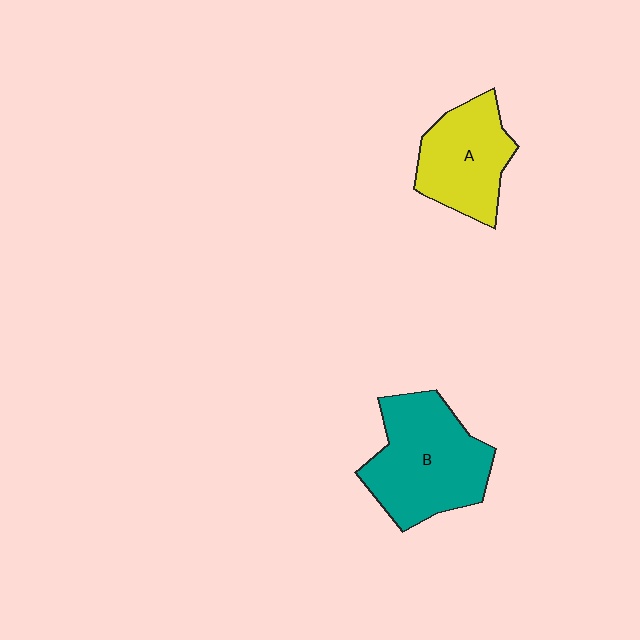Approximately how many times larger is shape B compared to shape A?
Approximately 1.4 times.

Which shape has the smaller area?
Shape A (yellow).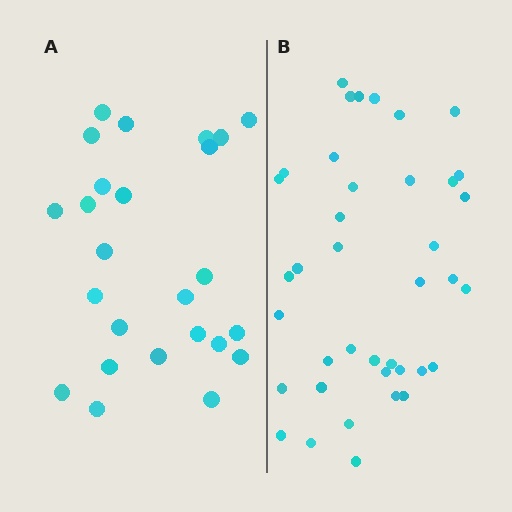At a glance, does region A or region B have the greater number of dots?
Region B (the right region) has more dots.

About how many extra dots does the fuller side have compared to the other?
Region B has approximately 15 more dots than region A.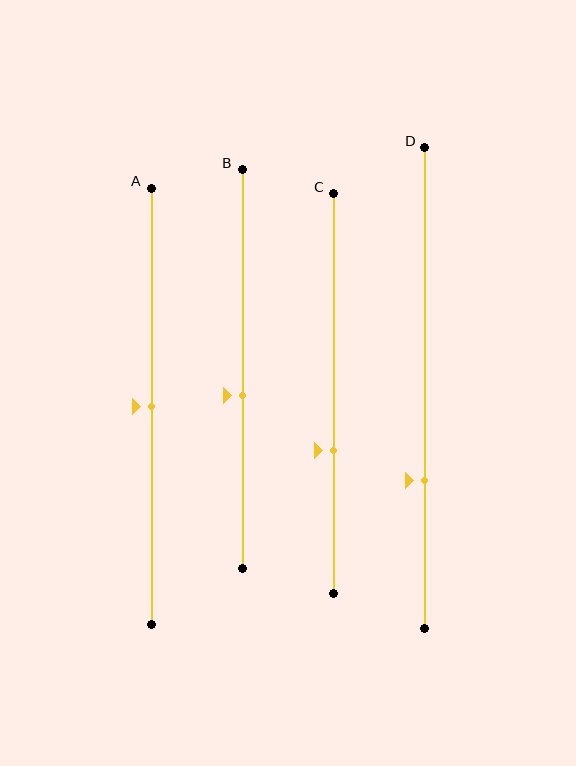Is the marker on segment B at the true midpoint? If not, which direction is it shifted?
No, the marker on segment B is shifted downward by about 7% of the segment length.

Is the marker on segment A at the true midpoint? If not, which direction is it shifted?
Yes, the marker on segment A is at the true midpoint.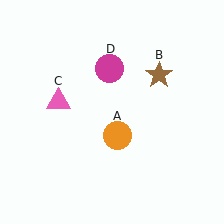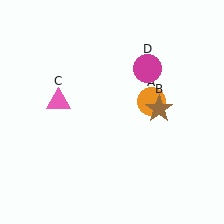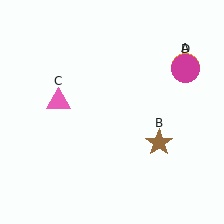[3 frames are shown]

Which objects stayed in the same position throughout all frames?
Pink triangle (object C) remained stationary.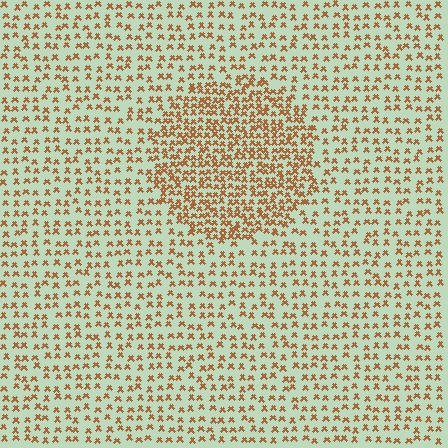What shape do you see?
I see a circle.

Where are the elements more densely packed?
The elements are more densely packed inside the circle boundary.